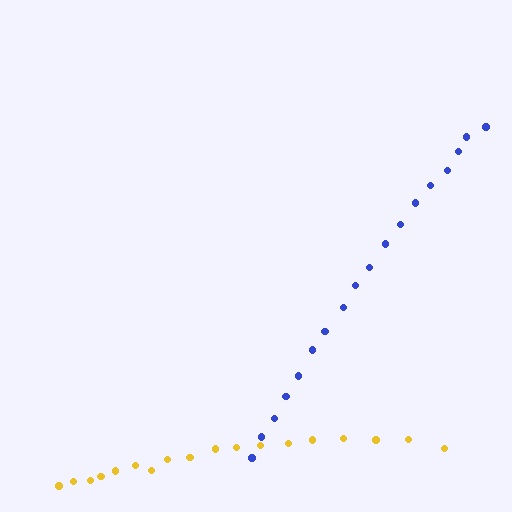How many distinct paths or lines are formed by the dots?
There are 2 distinct paths.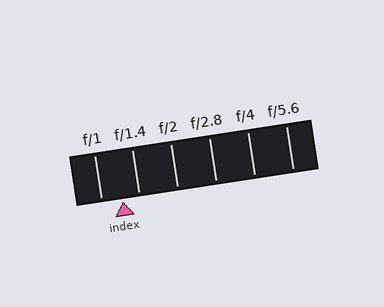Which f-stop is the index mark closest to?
The index mark is closest to f/1.4.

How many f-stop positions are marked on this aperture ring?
There are 6 f-stop positions marked.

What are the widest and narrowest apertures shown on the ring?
The widest aperture shown is f/1 and the narrowest is f/5.6.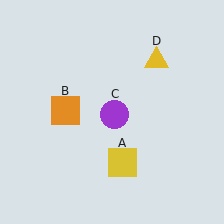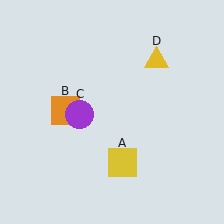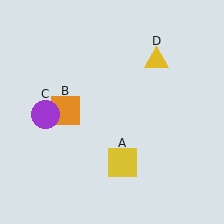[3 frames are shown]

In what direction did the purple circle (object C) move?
The purple circle (object C) moved left.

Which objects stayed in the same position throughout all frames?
Yellow square (object A) and orange square (object B) and yellow triangle (object D) remained stationary.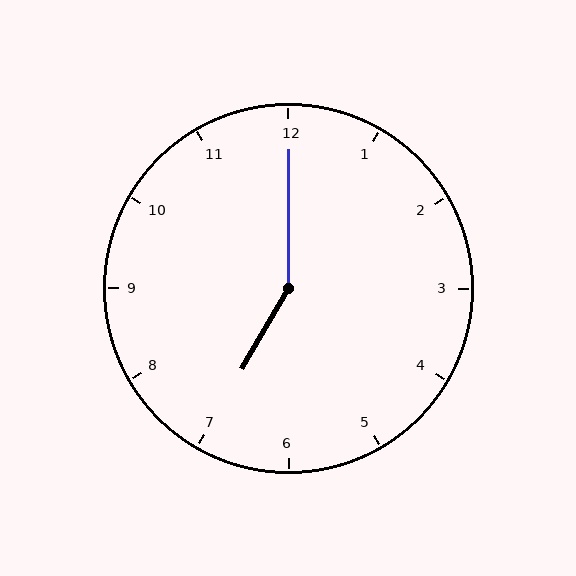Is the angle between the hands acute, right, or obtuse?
It is obtuse.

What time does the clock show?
7:00.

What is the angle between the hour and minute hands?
Approximately 150 degrees.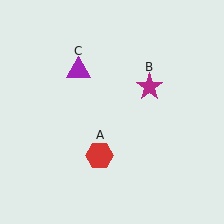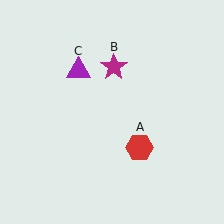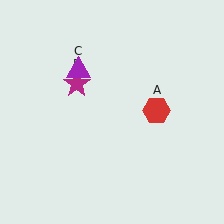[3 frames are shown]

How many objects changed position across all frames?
2 objects changed position: red hexagon (object A), magenta star (object B).